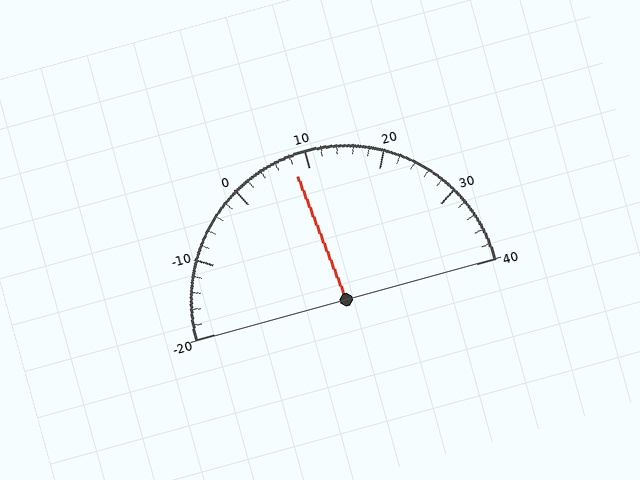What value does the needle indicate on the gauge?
The needle indicates approximately 8.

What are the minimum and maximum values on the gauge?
The gauge ranges from -20 to 40.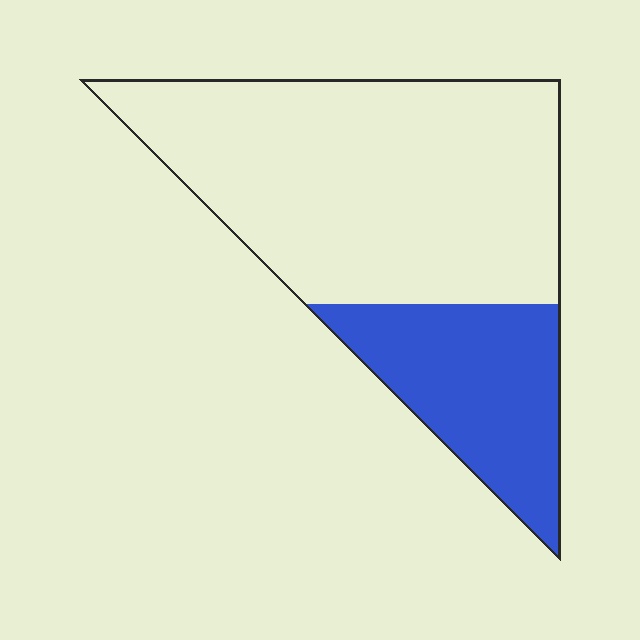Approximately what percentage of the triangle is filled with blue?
Approximately 30%.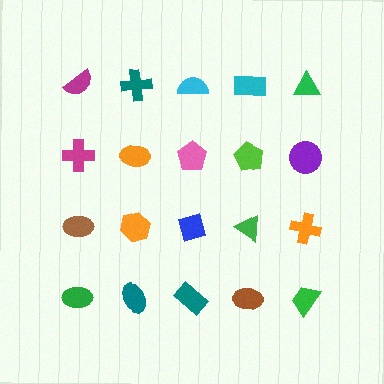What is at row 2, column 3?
A pink pentagon.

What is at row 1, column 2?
A teal cross.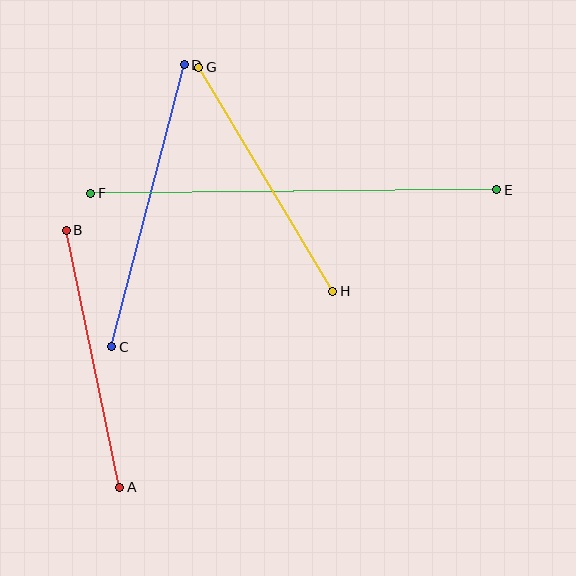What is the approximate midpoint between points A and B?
The midpoint is at approximately (93, 359) pixels.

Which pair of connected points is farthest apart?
Points E and F are farthest apart.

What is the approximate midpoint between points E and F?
The midpoint is at approximately (294, 192) pixels.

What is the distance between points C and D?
The distance is approximately 291 pixels.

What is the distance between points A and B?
The distance is approximately 262 pixels.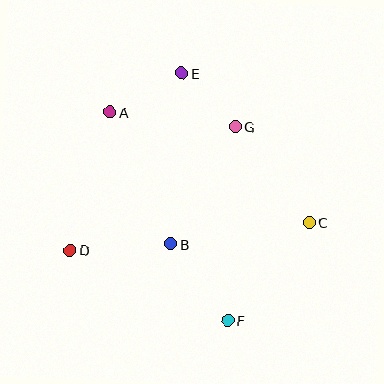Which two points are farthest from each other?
Points E and F are farthest from each other.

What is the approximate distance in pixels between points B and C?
The distance between B and C is approximately 140 pixels.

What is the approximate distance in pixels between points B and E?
The distance between B and E is approximately 171 pixels.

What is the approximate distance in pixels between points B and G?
The distance between B and G is approximately 134 pixels.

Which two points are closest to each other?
Points E and G are closest to each other.